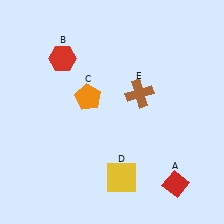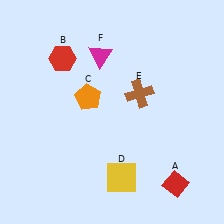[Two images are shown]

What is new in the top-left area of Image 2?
A magenta triangle (F) was added in the top-left area of Image 2.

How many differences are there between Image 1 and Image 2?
There is 1 difference between the two images.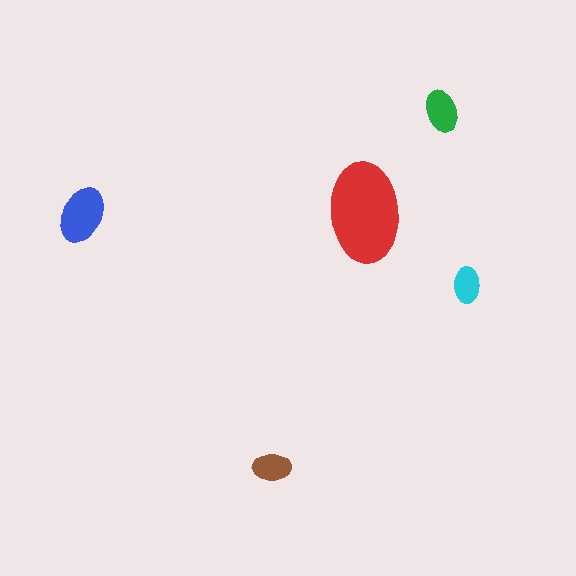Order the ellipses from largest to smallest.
the red one, the blue one, the green one, the brown one, the cyan one.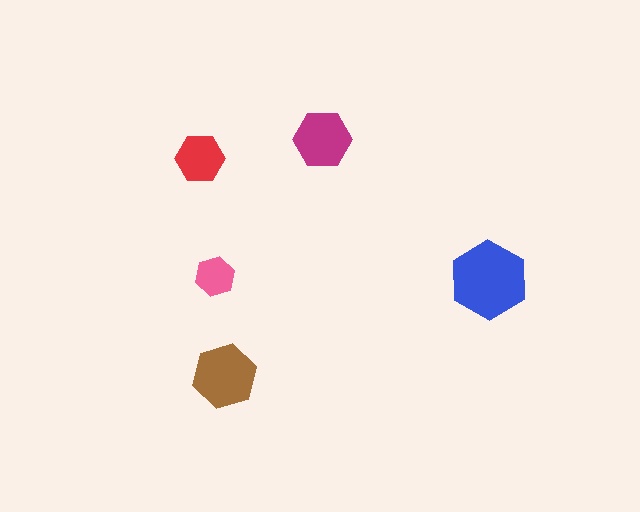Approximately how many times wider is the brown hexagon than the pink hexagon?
About 1.5 times wider.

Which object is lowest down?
The brown hexagon is bottommost.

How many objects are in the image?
There are 5 objects in the image.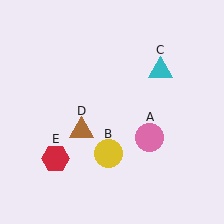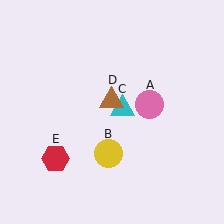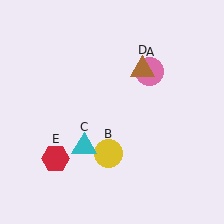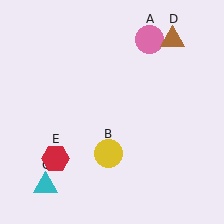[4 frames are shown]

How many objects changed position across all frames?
3 objects changed position: pink circle (object A), cyan triangle (object C), brown triangle (object D).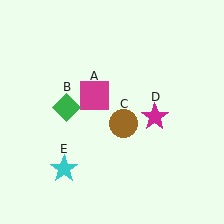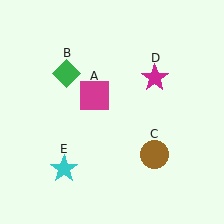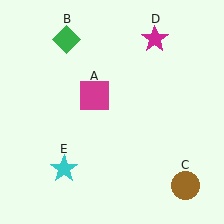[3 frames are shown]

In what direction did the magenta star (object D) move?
The magenta star (object D) moved up.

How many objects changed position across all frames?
3 objects changed position: green diamond (object B), brown circle (object C), magenta star (object D).